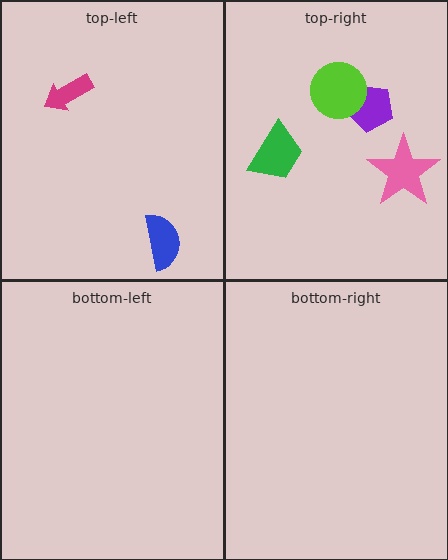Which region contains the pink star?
The top-right region.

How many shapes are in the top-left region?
2.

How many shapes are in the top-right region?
4.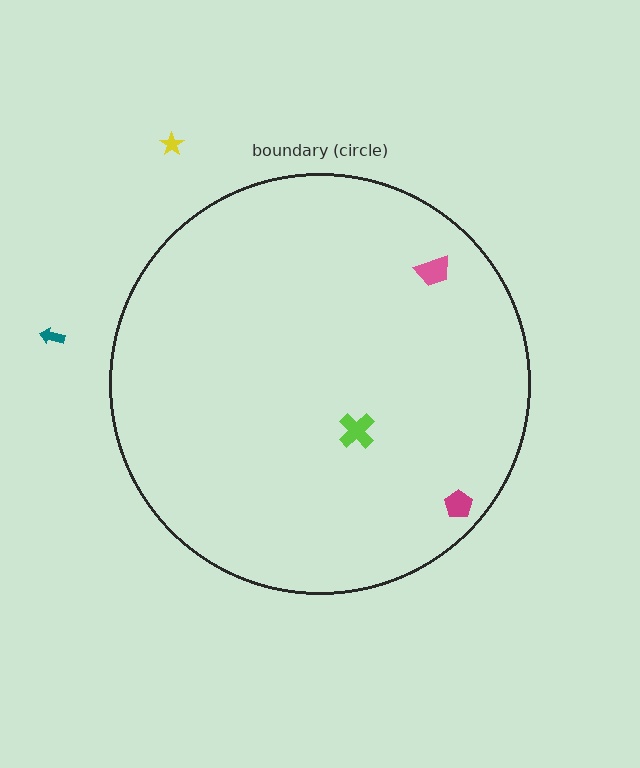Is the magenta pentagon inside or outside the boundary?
Inside.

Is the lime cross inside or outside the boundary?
Inside.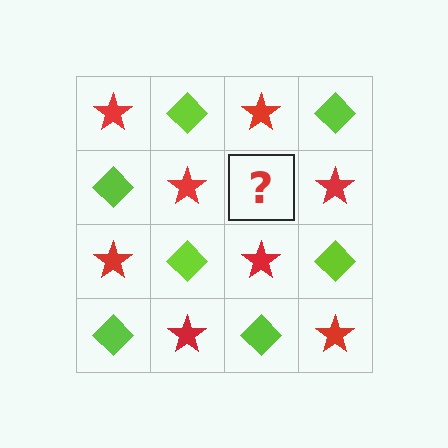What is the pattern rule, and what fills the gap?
The rule is that it alternates red star and lime diamond in a checkerboard pattern. The gap should be filled with a lime diamond.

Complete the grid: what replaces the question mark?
The question mark should be replaced with a lime diamond.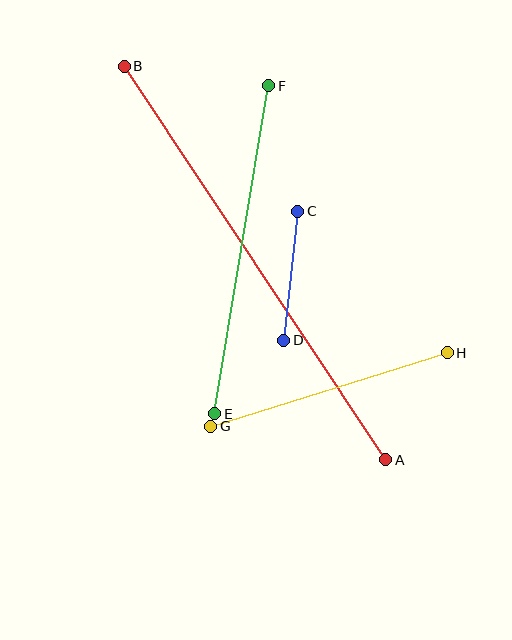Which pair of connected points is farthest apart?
Points A and B are farthest apart.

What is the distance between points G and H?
The distance is approximately 248 pixels.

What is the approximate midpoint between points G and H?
The midpoint is at approximately (329, 389) pixels.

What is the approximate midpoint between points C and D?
The midpoint is at approximately (291, 276) pixels.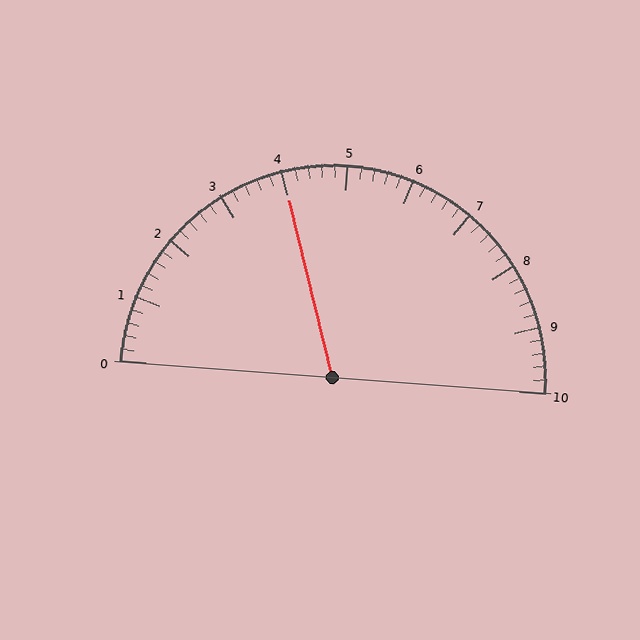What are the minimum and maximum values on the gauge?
The gauge ranges from 0 to 10.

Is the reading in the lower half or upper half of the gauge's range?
The reading is in the lower half of the range (0 to 10).